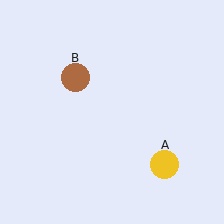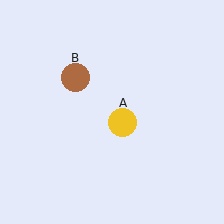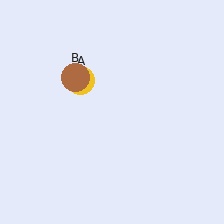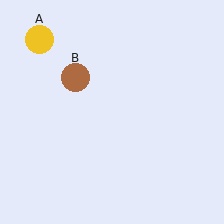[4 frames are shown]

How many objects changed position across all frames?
1 object changed position: yellow circle (object A).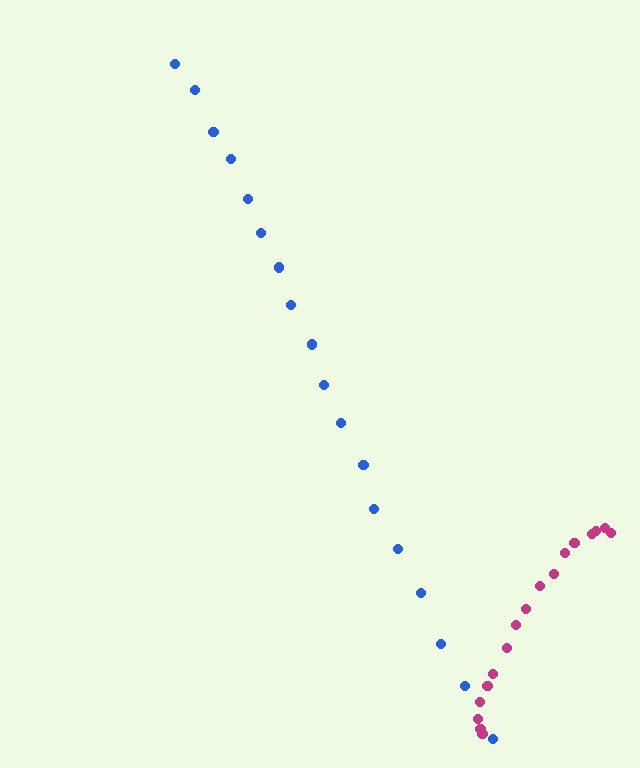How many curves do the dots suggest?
There are 2 distinct paths.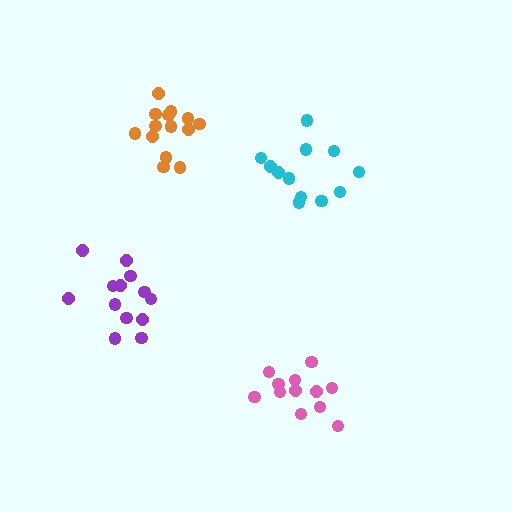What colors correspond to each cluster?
The clusters are colored: pink, orange, purple, cyan.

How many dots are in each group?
Group 1: 12 dots, Group 2: 14 dots, Group 3: 13 dots, Group 4: 12 dots (51 total).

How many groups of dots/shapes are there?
There are 4 groups.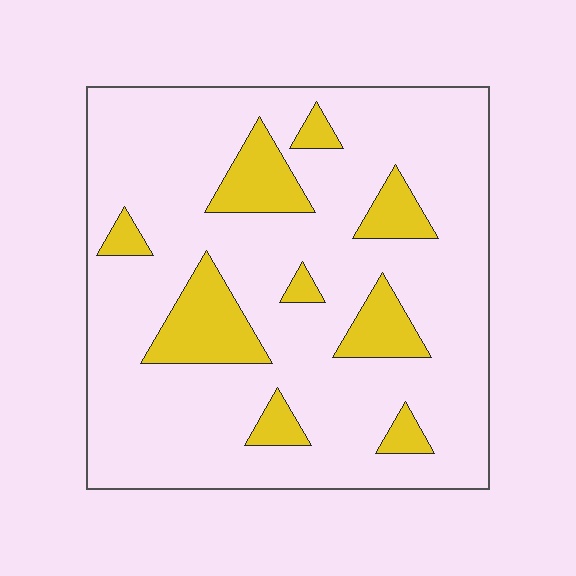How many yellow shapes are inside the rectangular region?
9.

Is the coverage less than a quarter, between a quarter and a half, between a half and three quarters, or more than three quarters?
Less than a quarter.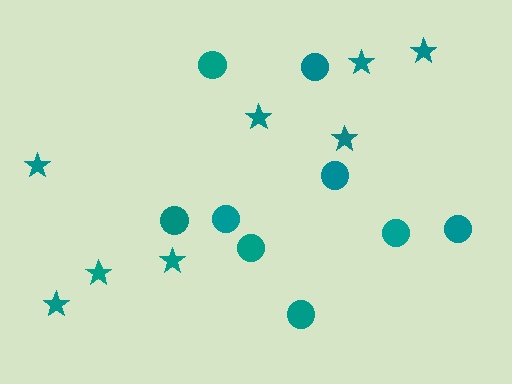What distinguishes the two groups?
There are 2 groups: one group of stars (8) and one group of circles (9).